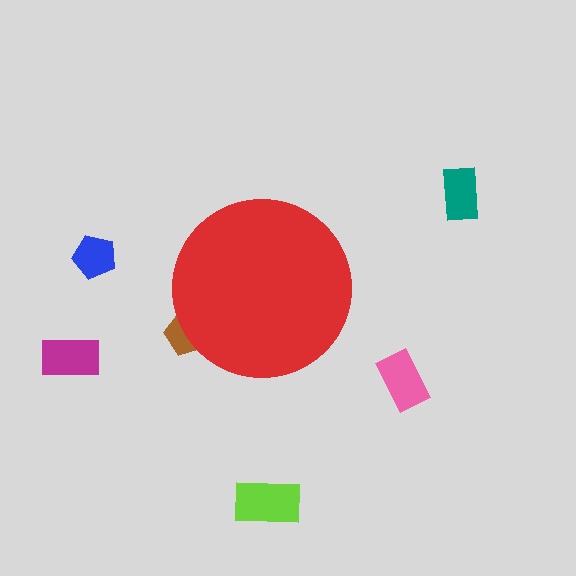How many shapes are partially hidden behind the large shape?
1 shape is partially hidden.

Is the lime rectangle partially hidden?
No, the lime rectangle is fully visible.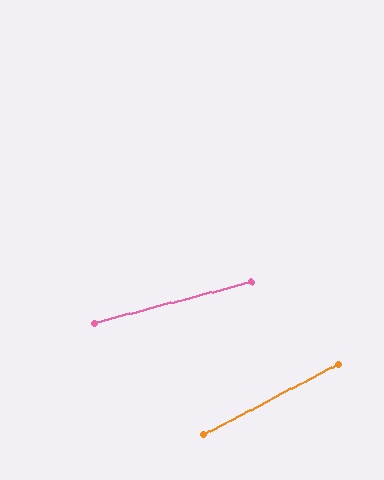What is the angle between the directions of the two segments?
Approximately 13 degrees.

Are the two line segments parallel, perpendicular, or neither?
Neither parallel nor perpendicular — they differ by about 13°.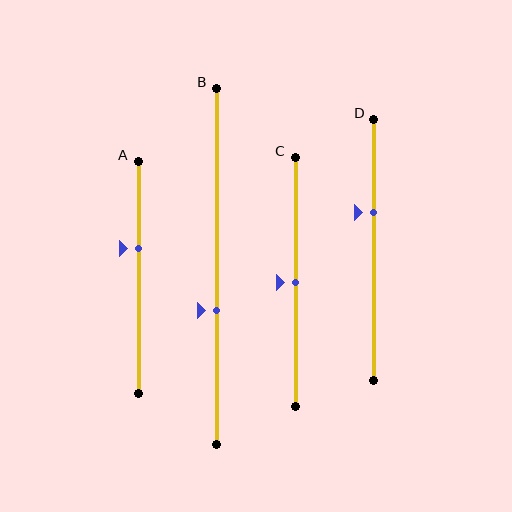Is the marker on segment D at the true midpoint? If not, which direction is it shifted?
No, the marker on segment D is shifted upward by about 14% of the segment length.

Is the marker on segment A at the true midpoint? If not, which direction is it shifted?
No, the marker on segment A is shifted upward by about 12% of the segment length.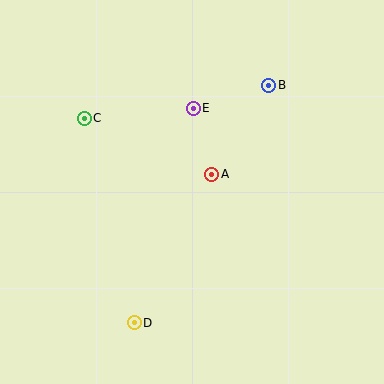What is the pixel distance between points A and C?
The distance between A and C is 139 pixels.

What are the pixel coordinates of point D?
Point D is at (134, 323).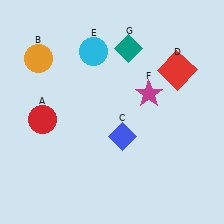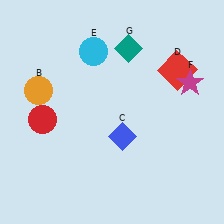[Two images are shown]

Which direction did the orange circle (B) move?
The orange circle (B) moved down.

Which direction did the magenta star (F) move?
The magenta star (F) moved right.